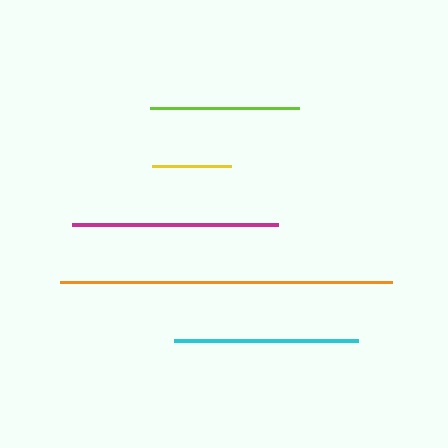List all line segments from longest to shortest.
From longest to shortest: orange, magenta, cyan, lime, yellow.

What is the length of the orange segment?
The orange segment is approximately 333 pixels long.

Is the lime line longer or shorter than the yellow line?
The lime line is longer than the yellow line.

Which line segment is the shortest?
The yellow line is the shortest at approximately 79 pixels.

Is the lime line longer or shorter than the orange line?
The orange line is longer than the lime line.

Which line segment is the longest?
The orange line is the longest at approximately 333 pixels.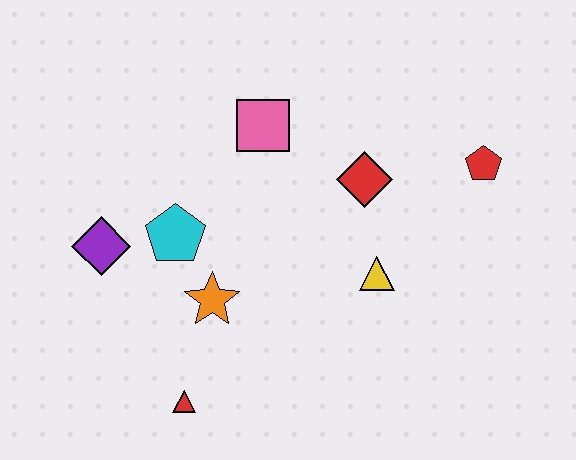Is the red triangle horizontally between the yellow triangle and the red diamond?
No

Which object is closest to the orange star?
The cyan pentagon is closest to the orange star.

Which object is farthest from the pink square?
The red triangle is farthest from the pink square.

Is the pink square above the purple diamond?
Yes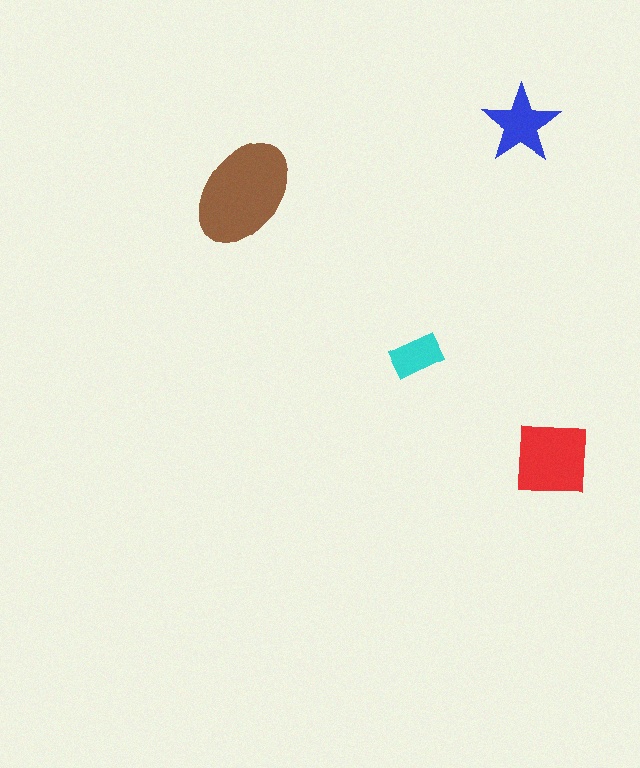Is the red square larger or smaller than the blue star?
Larger.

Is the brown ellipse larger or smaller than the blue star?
Larger.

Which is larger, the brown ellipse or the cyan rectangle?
The brown ellipse.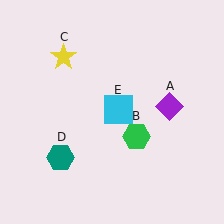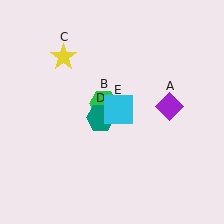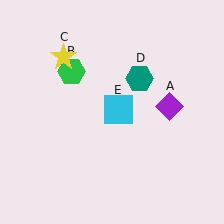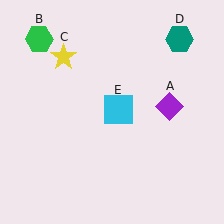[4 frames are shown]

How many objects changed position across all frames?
2 objects changed position: green hexagon (object B), teal hexagon (object D).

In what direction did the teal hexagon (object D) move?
The teal hexagon (object D) moved up and to the right.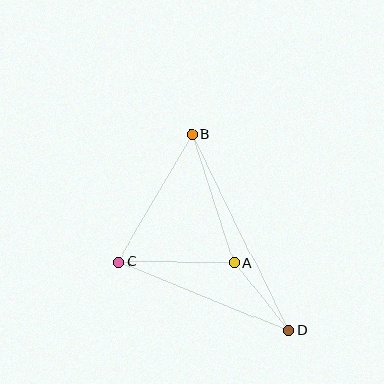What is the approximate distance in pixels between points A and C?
The distance between A and C is approximately 115 pixels.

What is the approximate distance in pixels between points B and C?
The distance between B and C is approximately 147 pixels.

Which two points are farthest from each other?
Points B and D are farthest from each other.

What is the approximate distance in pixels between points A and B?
The distance between A and B is approximately 135 pixels.